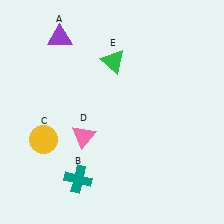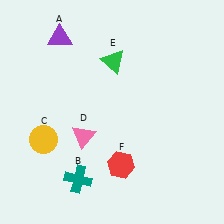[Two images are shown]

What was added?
A red hexagon (F) was added in Image 2.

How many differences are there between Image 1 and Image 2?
There is 1 difference between the two images.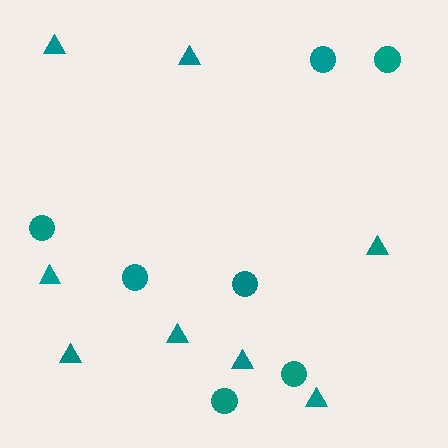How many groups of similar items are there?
There are 2 groups: one group of triangles (8) and one group of circles (7).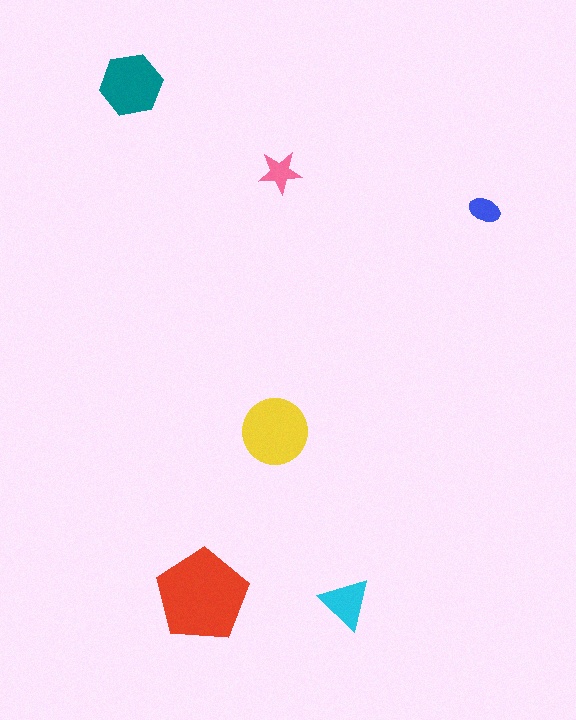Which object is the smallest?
The blue ellipse.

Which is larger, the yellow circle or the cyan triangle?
The yellow circle.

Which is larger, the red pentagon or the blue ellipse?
The red pentagon.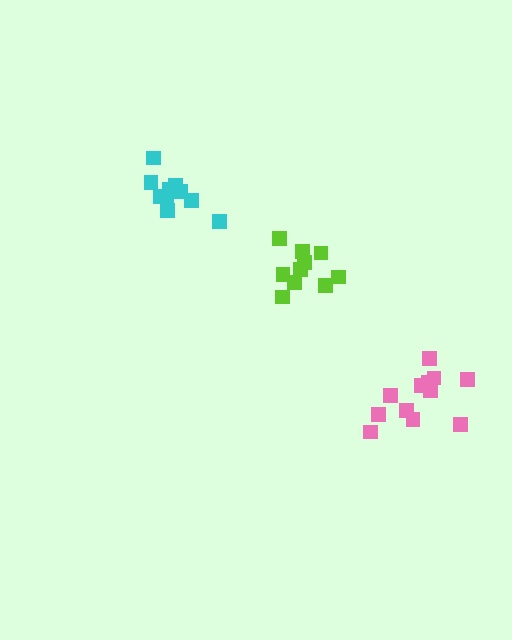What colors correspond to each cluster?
The clusters are colored: lime, pink, cyan.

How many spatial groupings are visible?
There are 3 spatial groupings.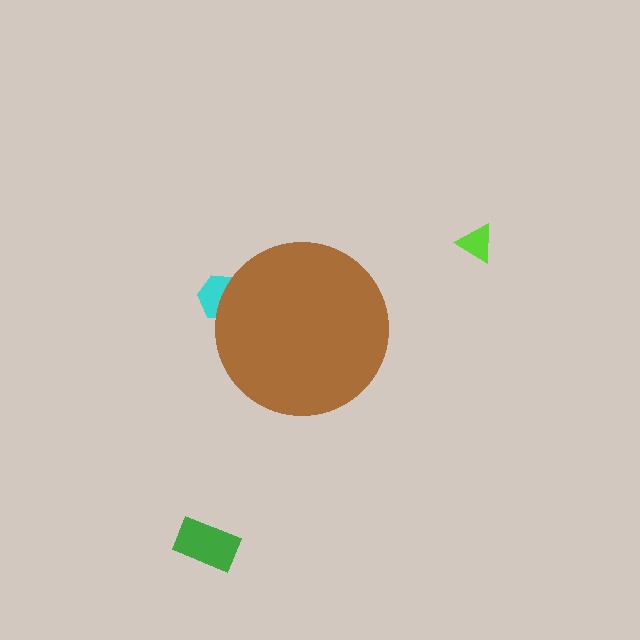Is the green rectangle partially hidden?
No, the green rectangle is fully visible.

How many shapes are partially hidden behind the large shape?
1 shape is partially hidden.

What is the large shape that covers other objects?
A brown circle.